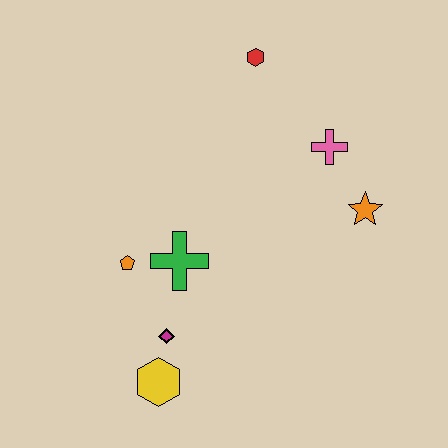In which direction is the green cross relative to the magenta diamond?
The green cross is above the magenta diamond.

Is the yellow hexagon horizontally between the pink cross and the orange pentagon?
Yes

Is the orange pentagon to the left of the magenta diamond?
Yes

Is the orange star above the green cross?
Yes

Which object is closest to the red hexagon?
The pink cross is closest to the red hexagon.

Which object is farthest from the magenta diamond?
The red hexagon is farthest from the magenta diamond.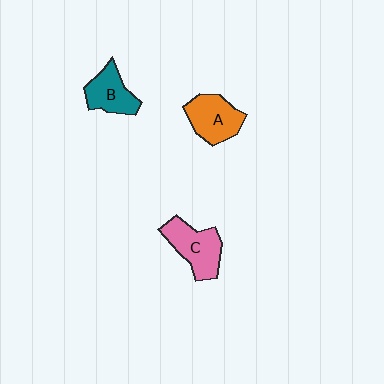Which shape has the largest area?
Shape C (pink).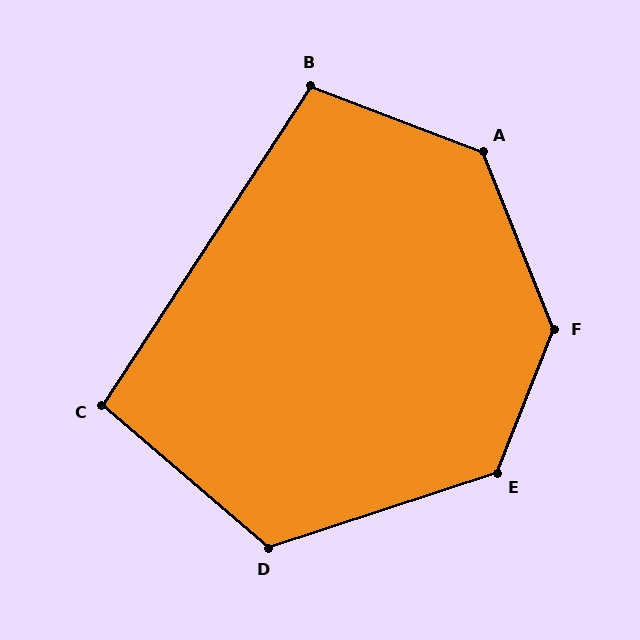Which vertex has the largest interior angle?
F, at approximately 137 degrees.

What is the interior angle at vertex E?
Approximately 130 degrees (obtuse).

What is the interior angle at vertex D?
Approximately 121 degrees (obtuse).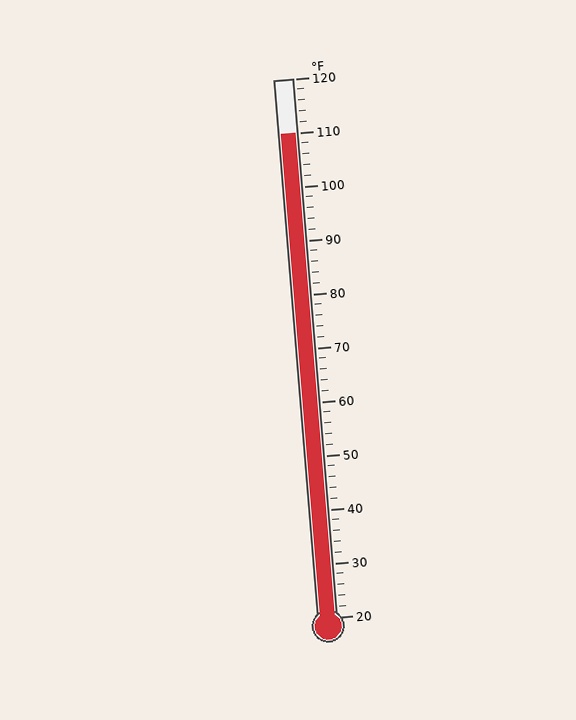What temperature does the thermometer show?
The thermometer shows approximately 110°F.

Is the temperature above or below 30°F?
The temperature is above 30°F.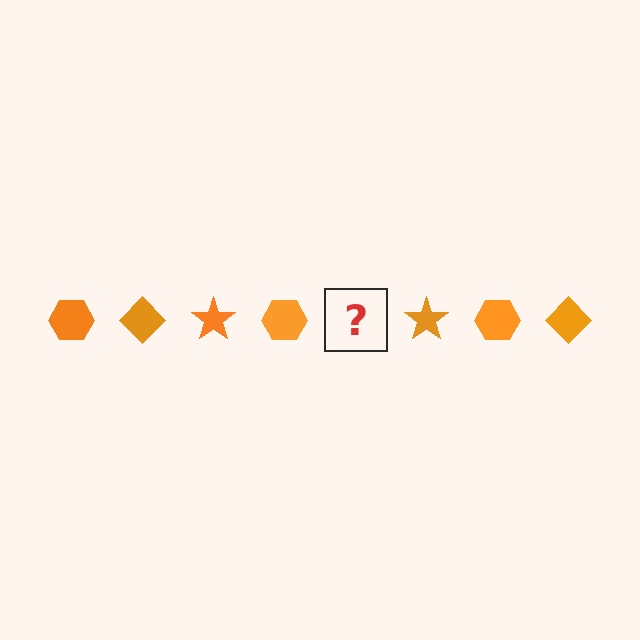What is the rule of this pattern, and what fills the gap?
The rule is that the pattern cycles through hexagon, diamond, star shapes in orange. The gap should be filled with an orange diamond.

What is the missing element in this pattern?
The missing element is an orange diamond.